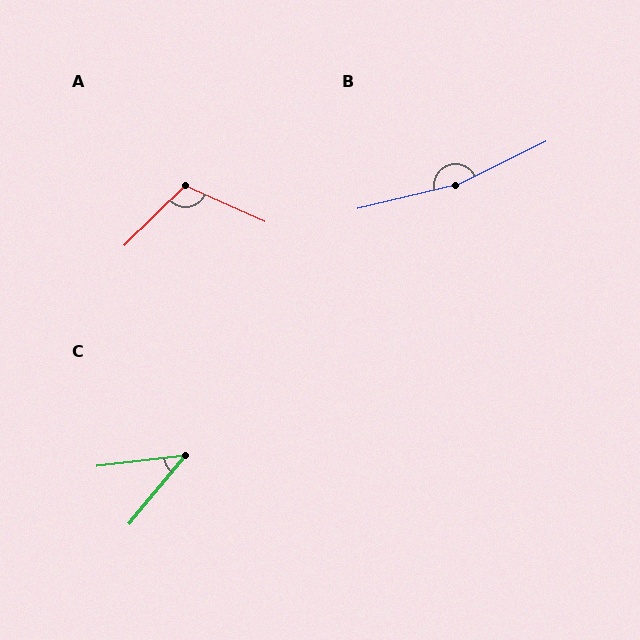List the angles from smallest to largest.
C (43°), A (112°), B (168°).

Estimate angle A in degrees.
Approximately 112 degrees.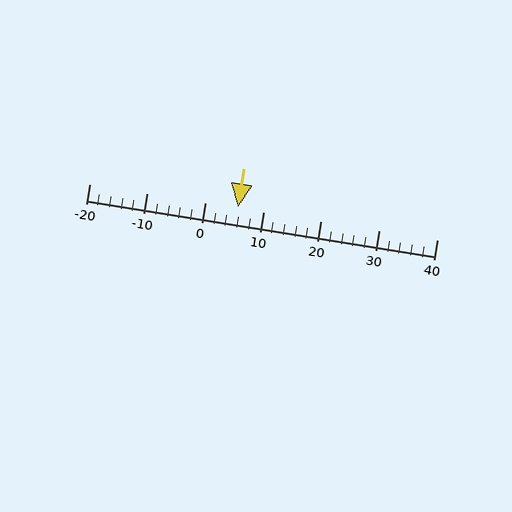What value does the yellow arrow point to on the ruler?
The yellow arrow points to approximately 6.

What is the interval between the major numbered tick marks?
The major tick marks are spaced 10 units apart.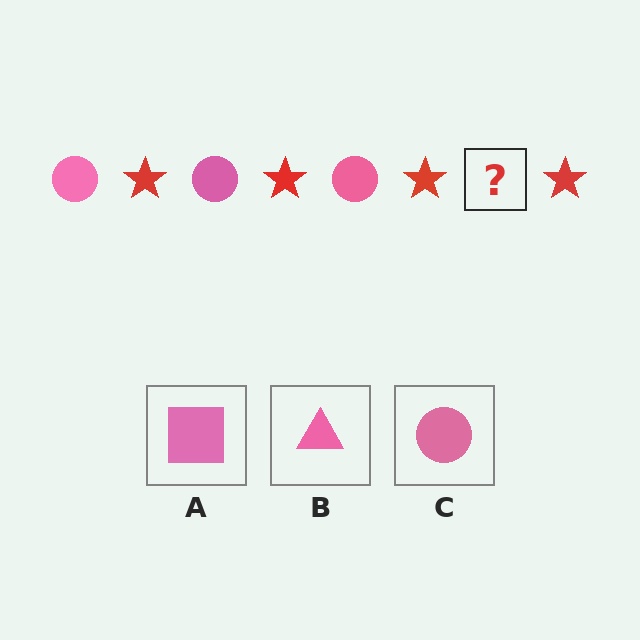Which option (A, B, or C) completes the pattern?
C.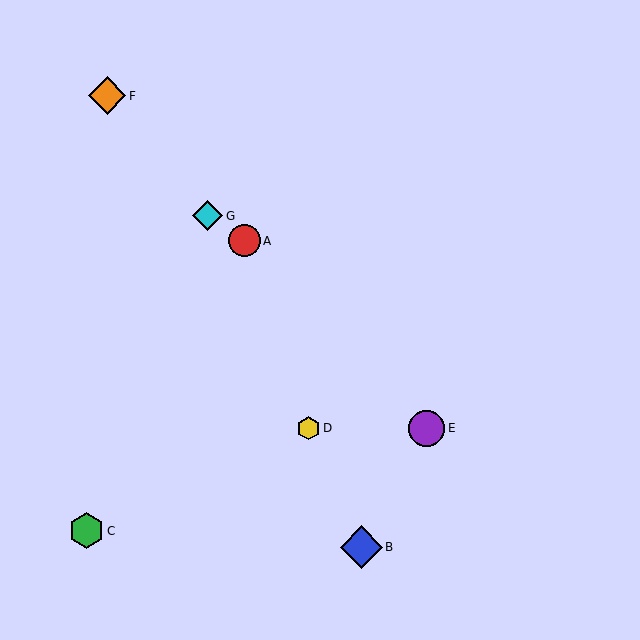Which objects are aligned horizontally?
Objects D, E are aligned horizontally.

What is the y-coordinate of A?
Object A is at y≈241.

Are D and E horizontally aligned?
Yes, both are at y≈428.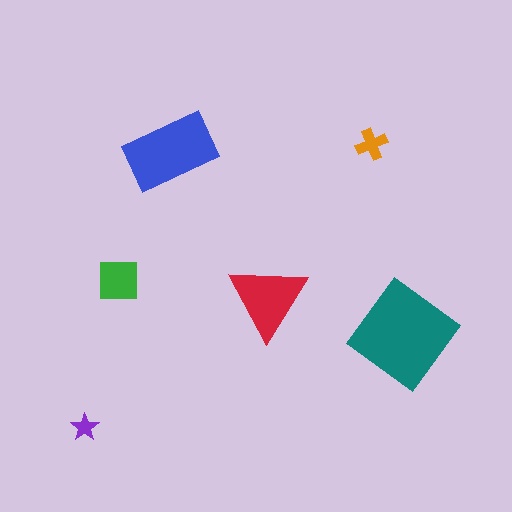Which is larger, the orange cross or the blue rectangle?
The blue rectangle.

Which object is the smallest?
The purple star.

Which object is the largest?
The teal diamond.